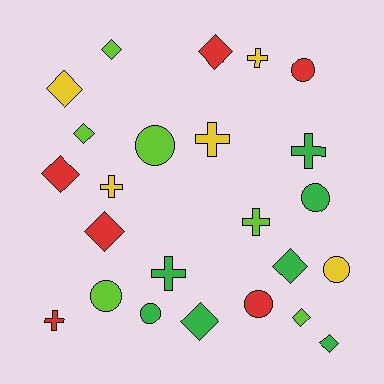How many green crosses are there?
There are 2 green crosses.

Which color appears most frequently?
Green, with 7 objects.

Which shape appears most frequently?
Diamond, with 10 objects.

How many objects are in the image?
There are 24 objects.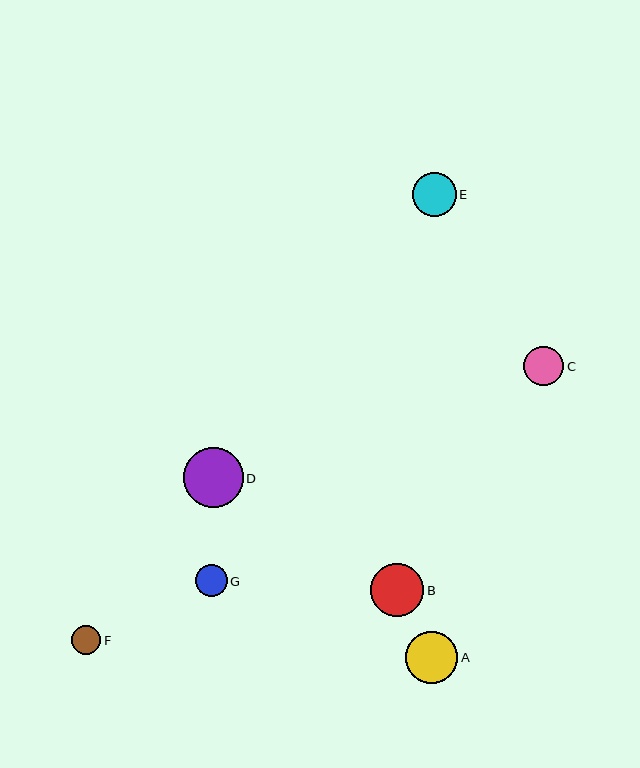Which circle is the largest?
Circle D is the largest with a size of approximately 60 pixels.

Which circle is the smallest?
Circle F is the smallest with a size of approximately 29 pixels.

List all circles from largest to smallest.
From largest to smallest: D, B, A, E, C, G, F.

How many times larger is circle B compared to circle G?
Circle B is approximately 1.7 times the size of circle G.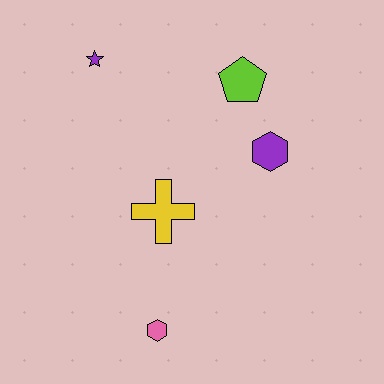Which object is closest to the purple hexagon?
The lime pentagon is closest to the purple hexagon.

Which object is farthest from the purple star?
The pink hexagon is farthest from the purple star.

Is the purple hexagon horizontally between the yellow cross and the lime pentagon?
No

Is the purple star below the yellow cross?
No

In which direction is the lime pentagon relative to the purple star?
The lime pentagon is to the right of the purple star.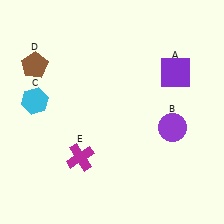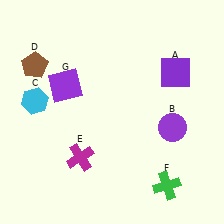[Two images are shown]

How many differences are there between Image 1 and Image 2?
There are 2 differences between the two images.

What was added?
A green cross (F), a purple square (G) were added in Image 2.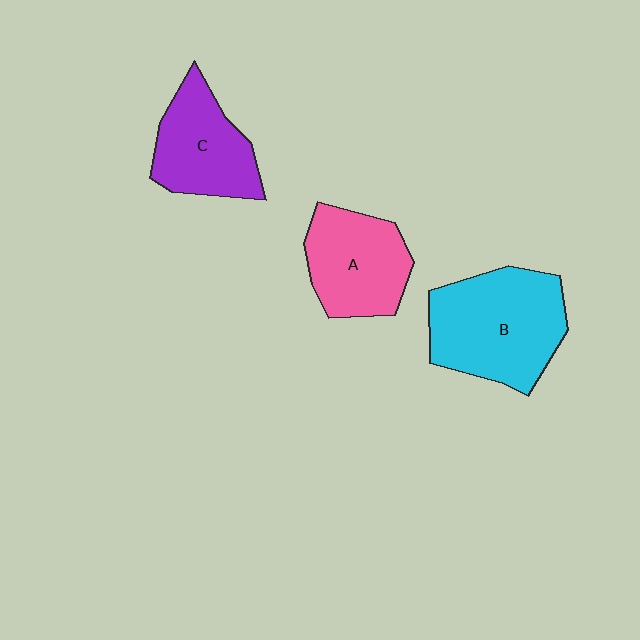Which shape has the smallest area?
Shape C (purple).